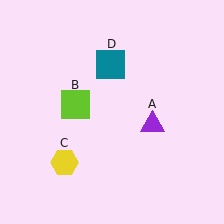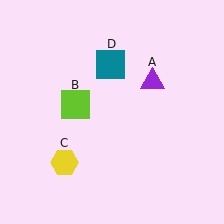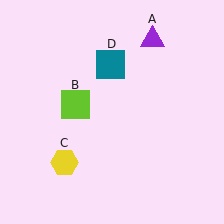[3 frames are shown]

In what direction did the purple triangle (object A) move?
The purple triangle (object A) moved up.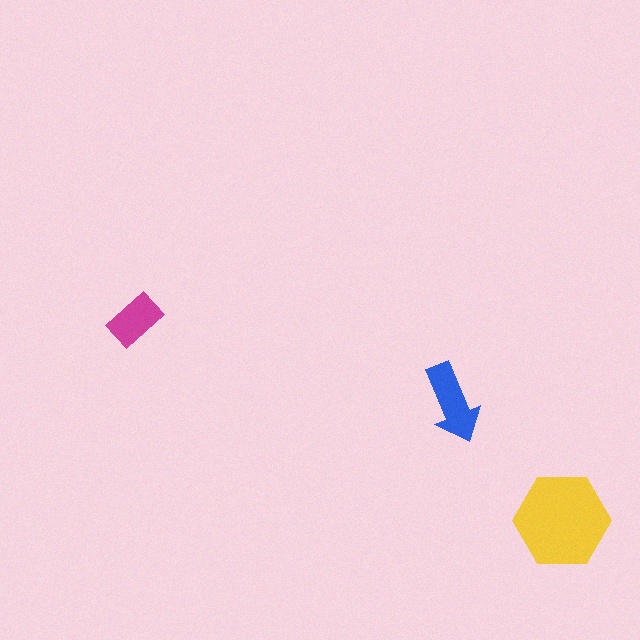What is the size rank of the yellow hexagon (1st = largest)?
1st.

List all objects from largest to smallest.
The yellow hexagon, the blue arrow, the magenta rectangle.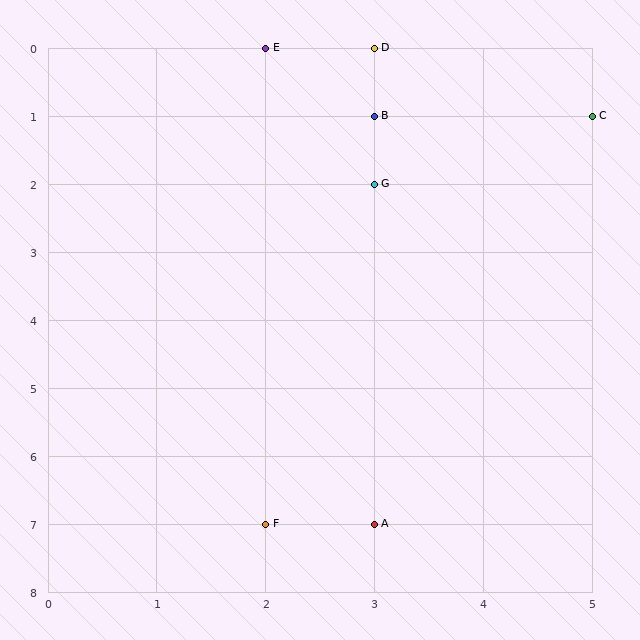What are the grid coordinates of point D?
Point D is at grid coordinates (3, 0).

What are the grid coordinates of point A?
Point A is at grid coordinates (3, 7).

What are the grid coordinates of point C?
Point C is at grid coordinates (5, 1).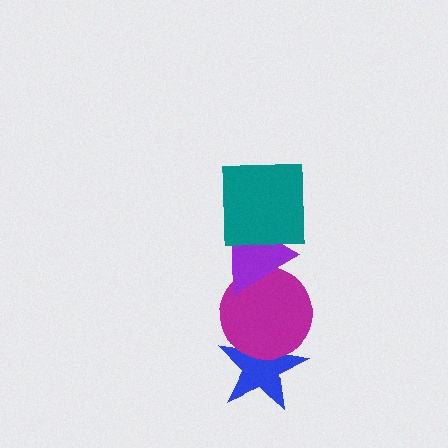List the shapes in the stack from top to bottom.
From top to bottom: the teal square, the purple triangle, the magenta circle, the blue star.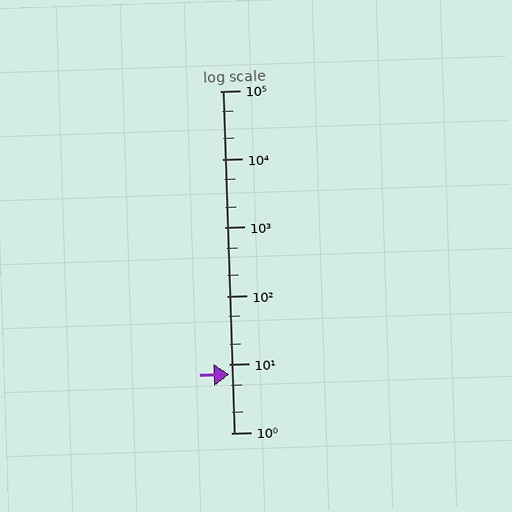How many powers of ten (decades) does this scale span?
The scale spans 5 decades, from 1 to 100000.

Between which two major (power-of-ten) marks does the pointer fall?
The pointer is between 1 and 10.